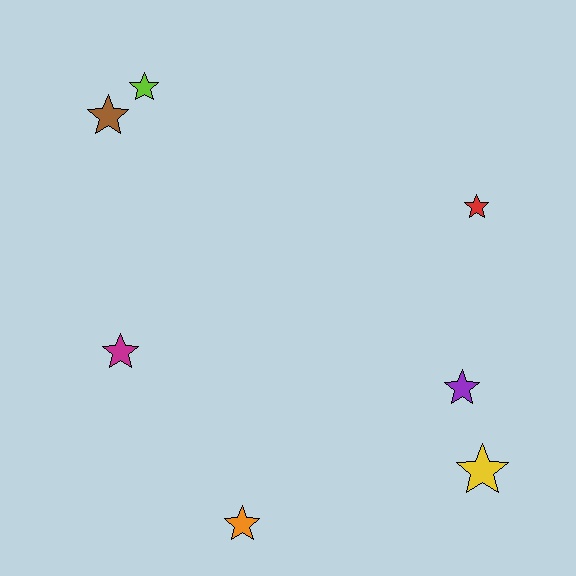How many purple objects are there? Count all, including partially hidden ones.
There is 1 purple object.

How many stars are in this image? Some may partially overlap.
There are 7 stars.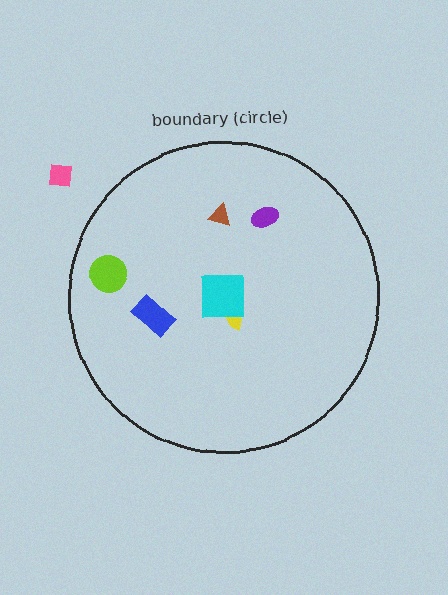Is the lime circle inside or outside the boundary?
Inside.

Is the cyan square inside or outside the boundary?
Inside.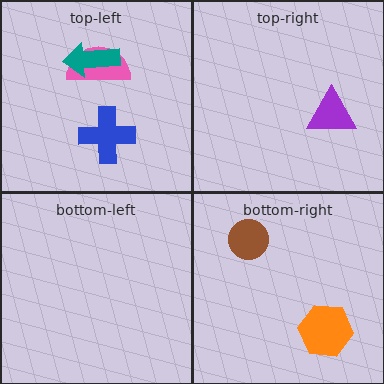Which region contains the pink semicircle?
The top-left region.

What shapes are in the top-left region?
The pink semicircle, the blue cross, the teal arrow.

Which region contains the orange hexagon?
The bottom-right region.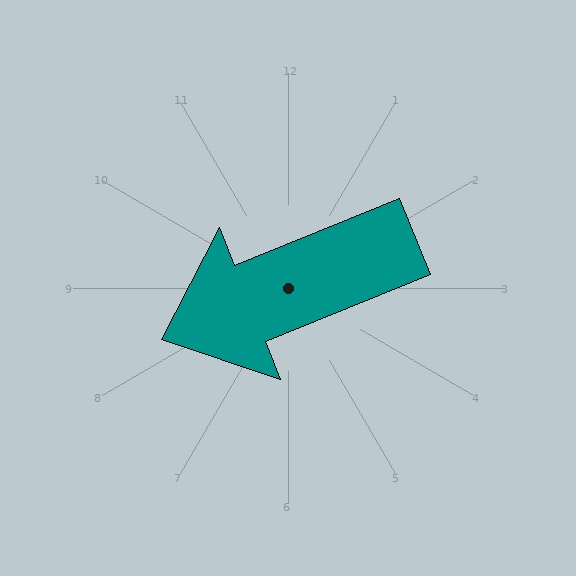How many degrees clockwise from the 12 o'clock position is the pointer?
Approximately 248 degrees.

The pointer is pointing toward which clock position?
Roughly 8 o'clock.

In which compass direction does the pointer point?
West.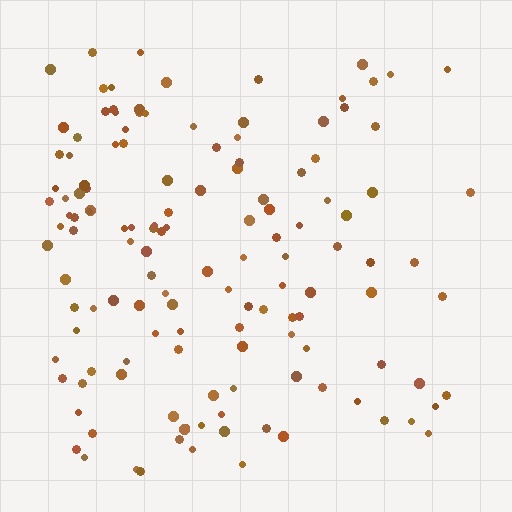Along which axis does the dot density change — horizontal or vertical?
Horizontal.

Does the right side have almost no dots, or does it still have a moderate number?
Still a moderate number, just noticeably fewer than the left.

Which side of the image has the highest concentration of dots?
The left.